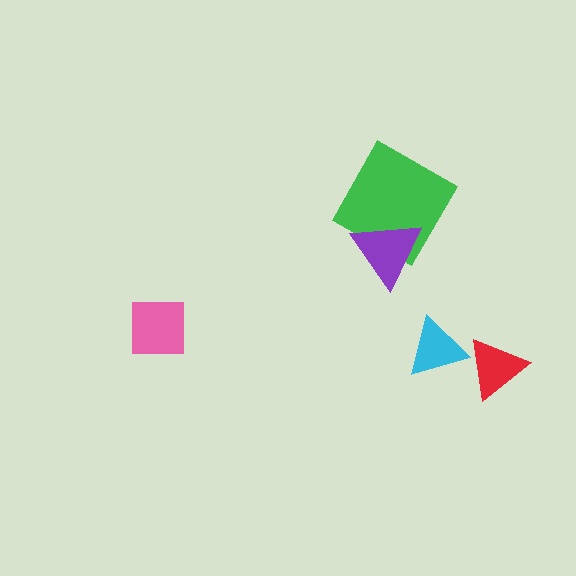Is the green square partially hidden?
Yes, it is partially covered by another shape.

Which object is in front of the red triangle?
The cyan triangle is in front of the red triangle.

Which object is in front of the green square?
The purple triangle is in front of the green square.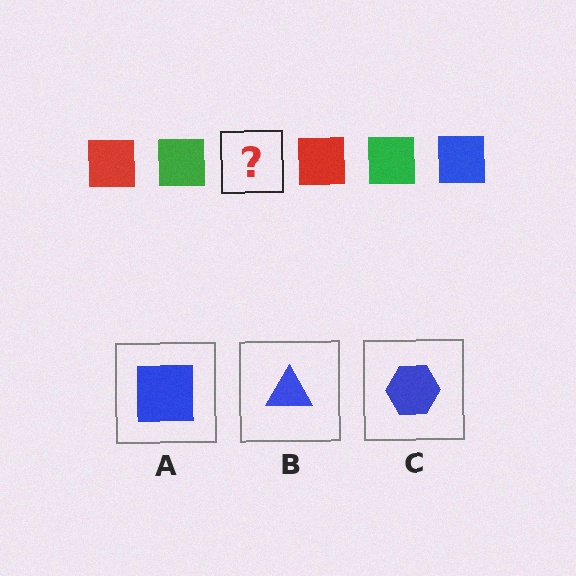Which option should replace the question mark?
Option A.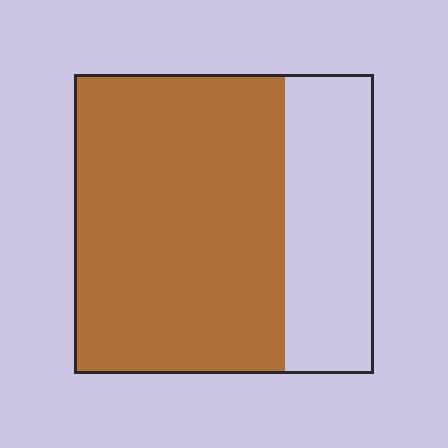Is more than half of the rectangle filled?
Yes.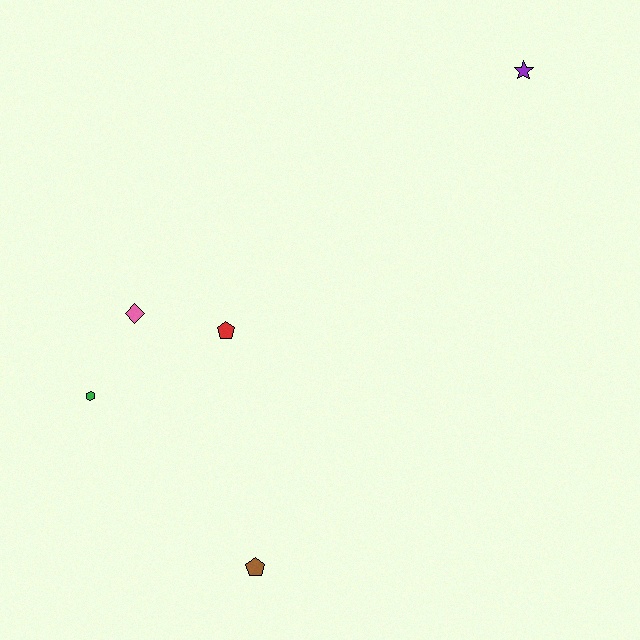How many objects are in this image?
There are 5 objects.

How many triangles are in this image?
There are no triangles.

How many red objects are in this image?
There is 1 red object.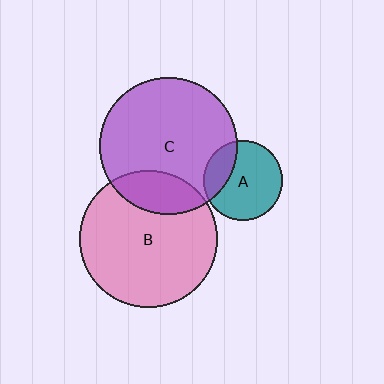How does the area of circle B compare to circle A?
Approximately 3.0 times.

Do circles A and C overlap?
Yes.